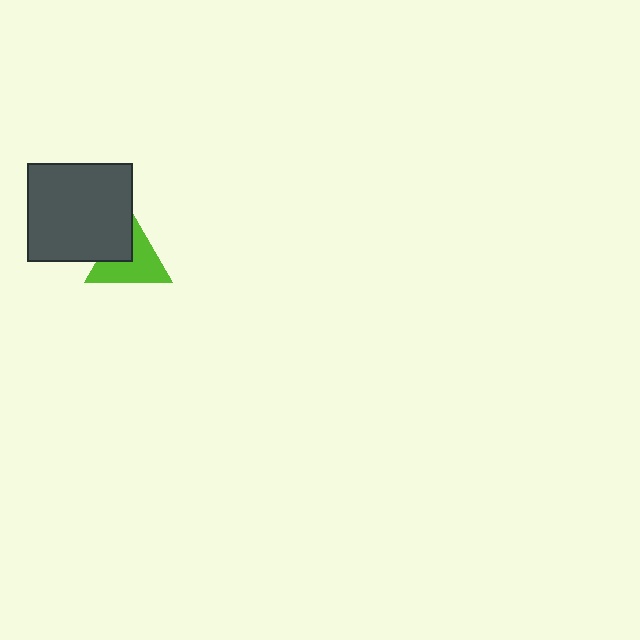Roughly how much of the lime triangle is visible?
Most of it is visible (roughly 67%).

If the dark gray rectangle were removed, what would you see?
You would see the complete lime triangle.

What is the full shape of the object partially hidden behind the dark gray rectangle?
The partially hidden object is a lime triangle.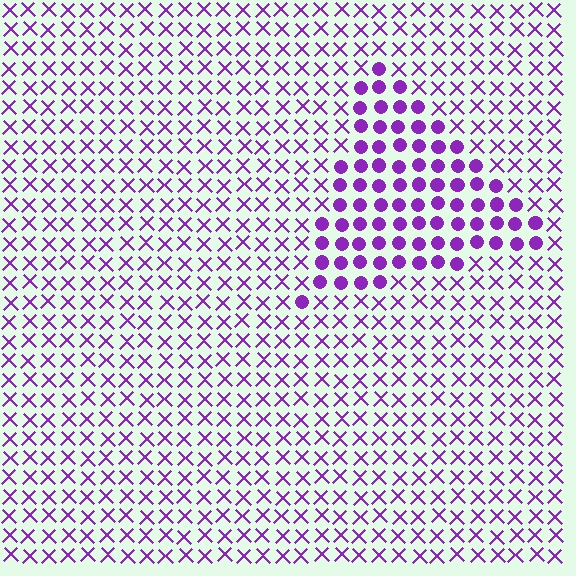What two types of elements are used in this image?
The image uses circles inside the triangle region and X marks outside it.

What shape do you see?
I see a triangle.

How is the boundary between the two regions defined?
The boundary is defined by a change in element shape: circles inside vs. X marks outside. All elements share the same color and spacing.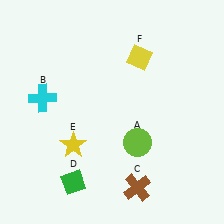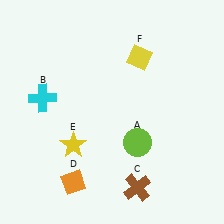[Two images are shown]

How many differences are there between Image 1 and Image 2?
There is 1 difference between the two images.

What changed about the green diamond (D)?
In Image 1, D is green. In Image 2, it changed to orange.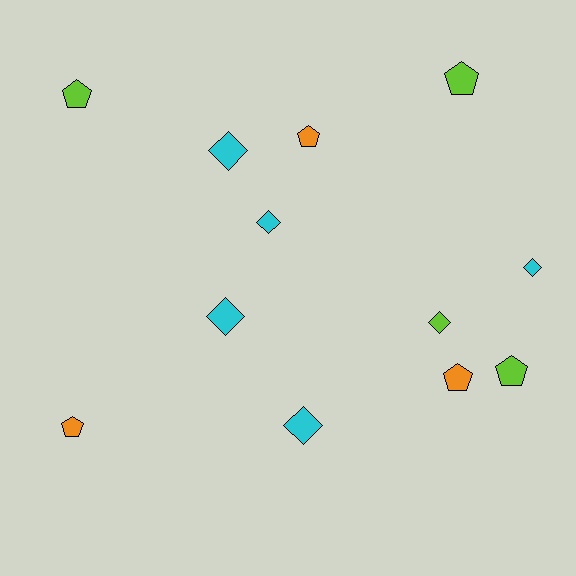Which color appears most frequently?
Cyan, with 5 objects.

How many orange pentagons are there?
There are 3 orange pentagons.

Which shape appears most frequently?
Pentagon, with 6 objects.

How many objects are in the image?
There are 12 objects.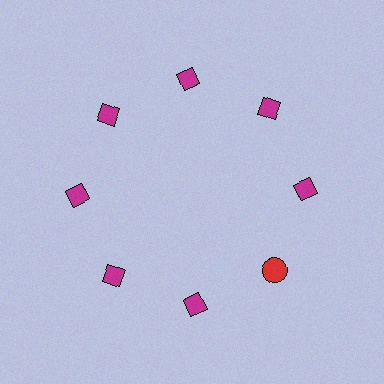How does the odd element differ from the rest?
It differs in both color (red instead of magenta) and shape (circle instead of diamond).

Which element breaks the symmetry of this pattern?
The red circle at roughly the 4 o'clock position breaks the symmetry. All other shapes are magenta diamonds.